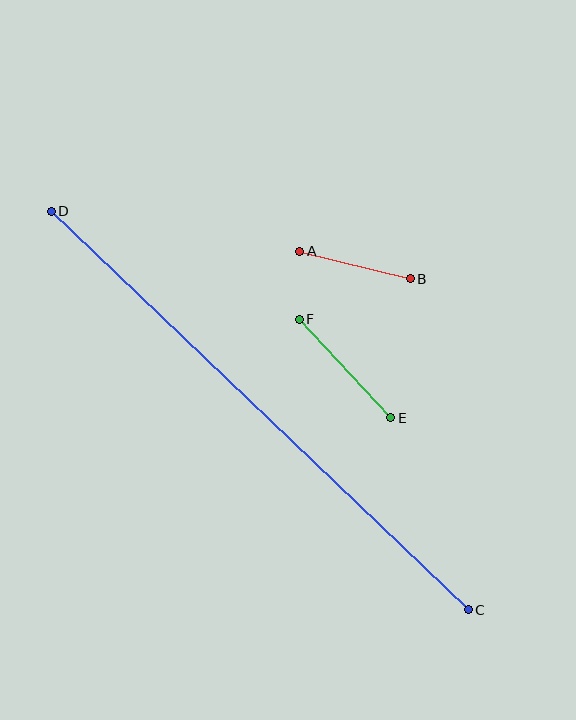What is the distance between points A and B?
The distance is approximately 114 pixels.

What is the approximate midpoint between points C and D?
The midpoint is at approximately (260, 410) pixels.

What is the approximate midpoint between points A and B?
The midpoint is at approximately (355, 265) pixels.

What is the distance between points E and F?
The distance is approximately 134 pixels.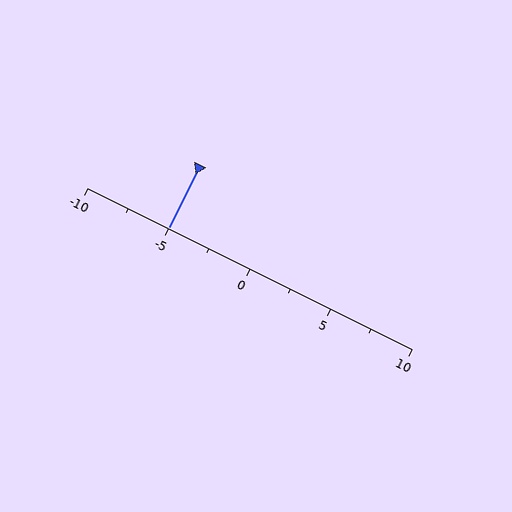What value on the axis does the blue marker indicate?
The marker indicates approximately -5.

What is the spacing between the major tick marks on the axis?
The major ticks are spaced 5 apart.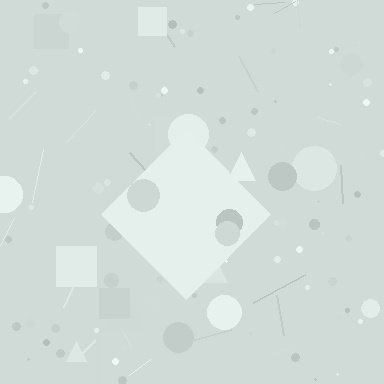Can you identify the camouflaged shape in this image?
The camouflaged shape is a diamond.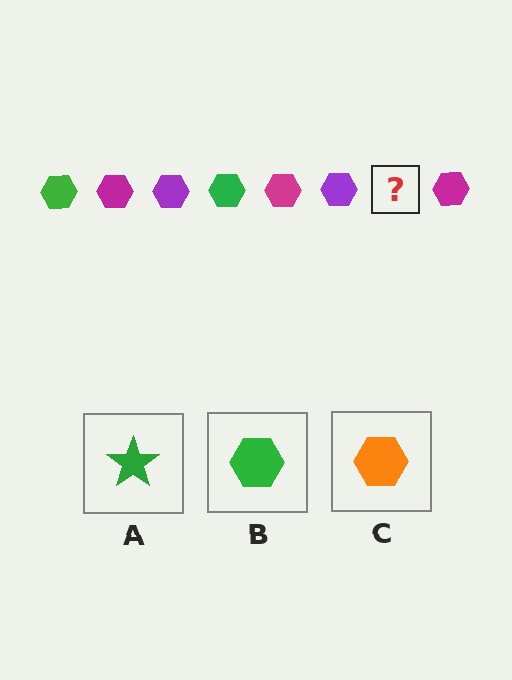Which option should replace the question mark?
Option B.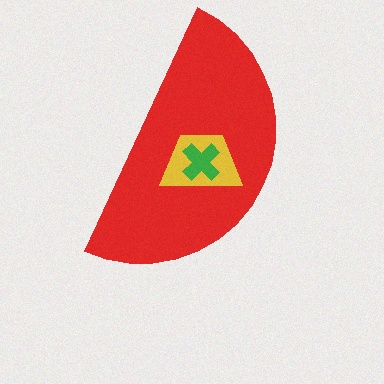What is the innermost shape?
The green cross.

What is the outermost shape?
The red semicircle.